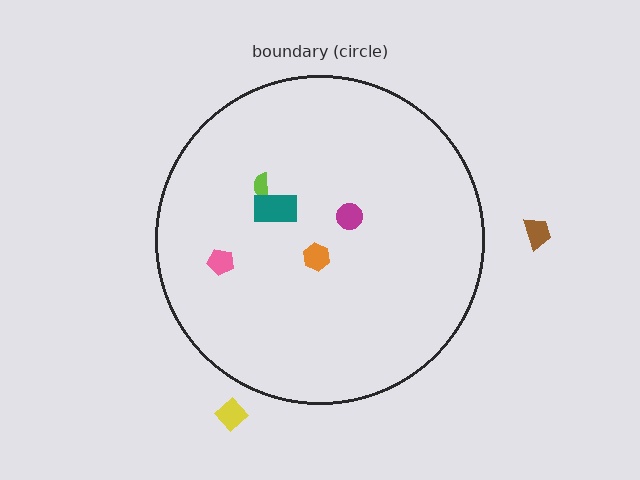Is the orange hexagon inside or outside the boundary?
Inside.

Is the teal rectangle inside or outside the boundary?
Inside.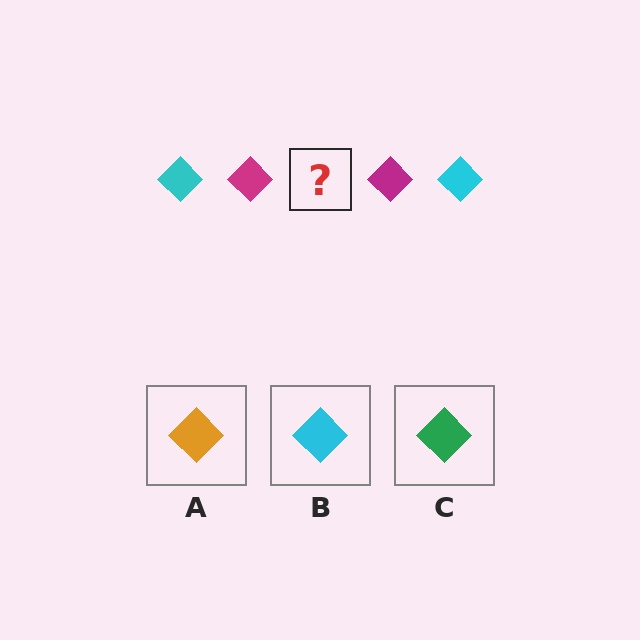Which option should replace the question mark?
Option B.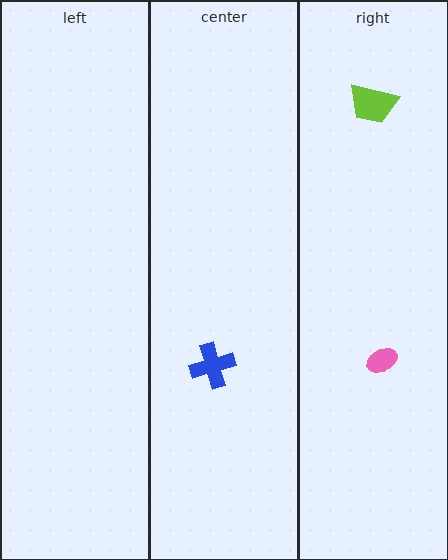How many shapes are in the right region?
2.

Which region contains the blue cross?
The center region.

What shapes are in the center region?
The blue cross.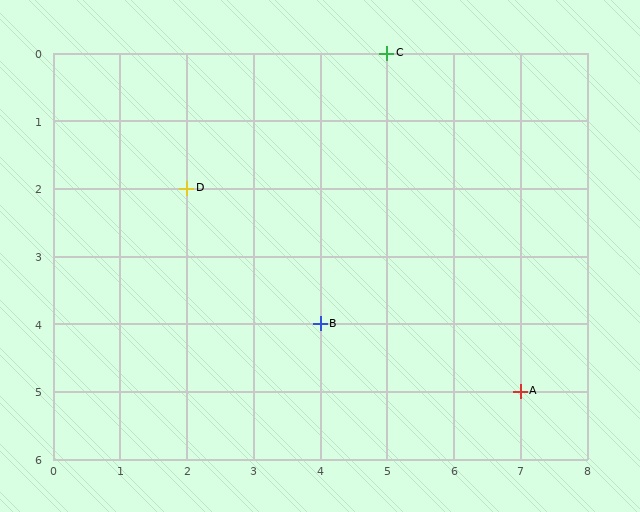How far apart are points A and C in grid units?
Points A and C are 2 columns and 5 rows apart (about 5.4 grid units diagonally).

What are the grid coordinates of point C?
Point C is at grid coordinates (5, 0).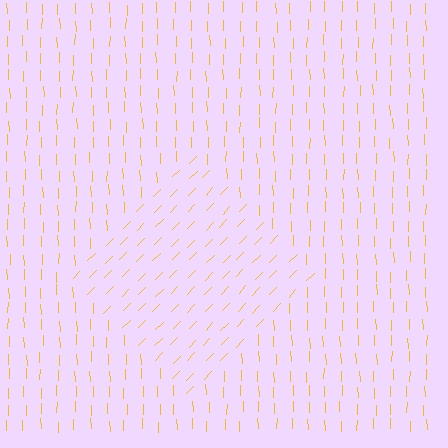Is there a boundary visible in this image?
Yes, there is a texture boundary formed by a change in line orientation.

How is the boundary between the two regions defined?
The boundary is defined purely by a change in line orientation (approximately 45 degrees difference). All lines are the same color and thickness.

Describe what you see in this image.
The image is filled with small yellow line segments. A diamond region in the image has lines oriented differently from the surrounding lines, creating a visible texture boundary.